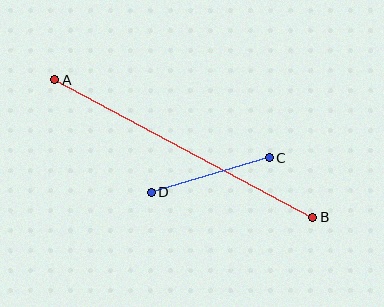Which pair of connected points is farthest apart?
Points A and B are farthest apart.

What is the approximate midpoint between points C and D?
The midpoint is at approximately (210, 175) pixels.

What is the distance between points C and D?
The distance is approximately 123 pixels.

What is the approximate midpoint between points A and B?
The midpoint is at approximately (184, 149) pixels.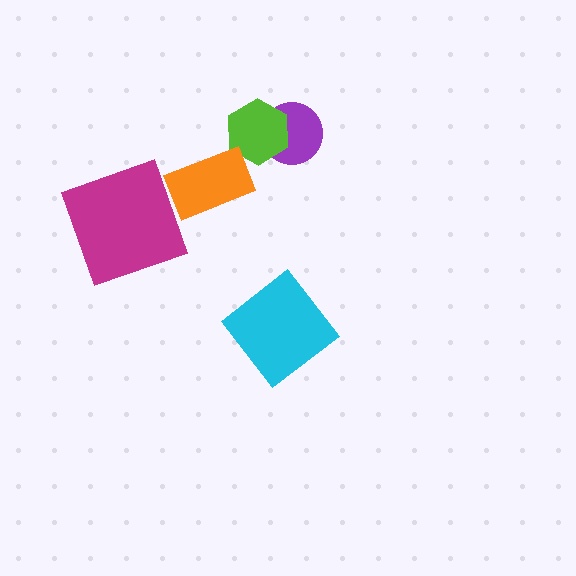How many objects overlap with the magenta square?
0 objects overlap with the magenta square.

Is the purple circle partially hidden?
Yes, it is partially covered by another shape.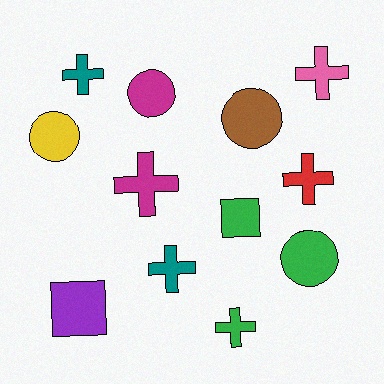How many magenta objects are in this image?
There are 2 magenta objects.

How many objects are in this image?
There are 12 objects.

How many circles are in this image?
There are 4 circles.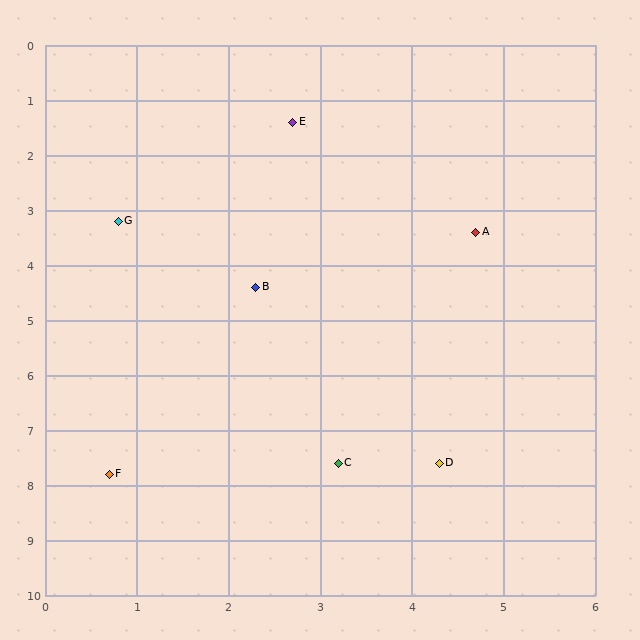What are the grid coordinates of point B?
Point B is at approximately (2.3, 4.4).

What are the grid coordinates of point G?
Point G is at approximately (0.8, 3.2).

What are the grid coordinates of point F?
Point F is at approximately (0.7, 7.8).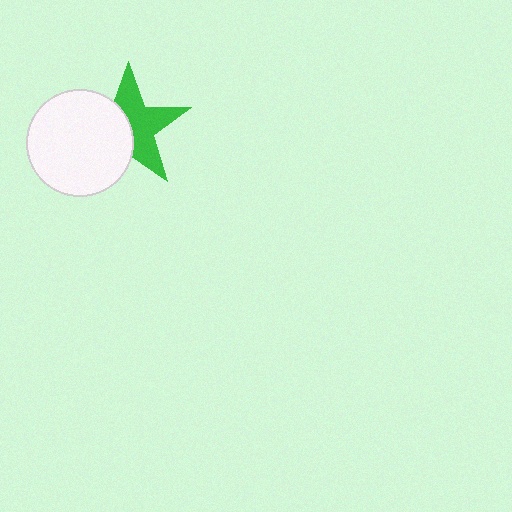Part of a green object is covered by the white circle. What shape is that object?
It is a star.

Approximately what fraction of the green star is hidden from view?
Roughly 45% of the green star is hidden behind the white circle.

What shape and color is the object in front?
The object in front is a white circle.